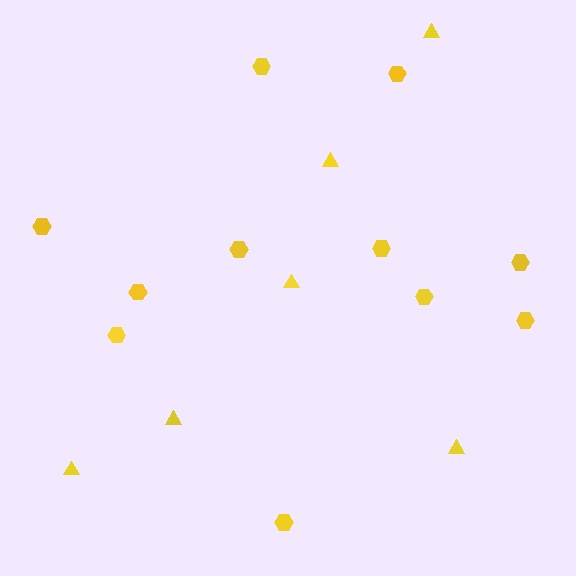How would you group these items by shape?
There are 2 groups: one group of triangles (6) and one group of hexagons (11).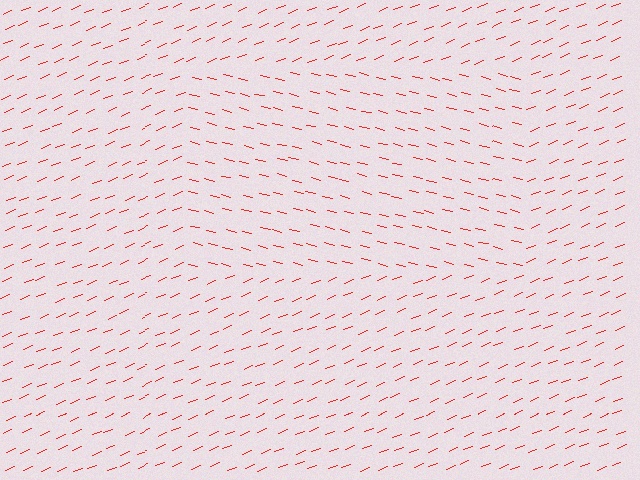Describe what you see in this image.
The image is filled with small red line segments. A rectangle region in the image has lines oriented differently from the surrounding lines, creating a visible texture boundary.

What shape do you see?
I see a rectangle.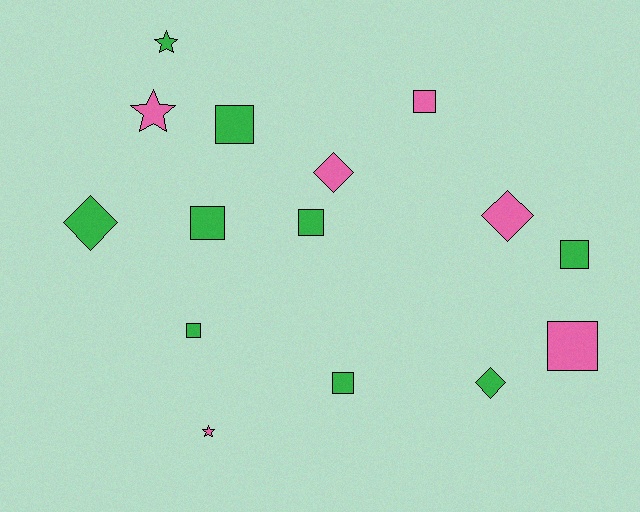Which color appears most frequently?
Green, with 9 objects.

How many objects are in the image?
There are 15 objects.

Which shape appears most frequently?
Square, with 8 objects.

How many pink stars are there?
There are 2 pink stars.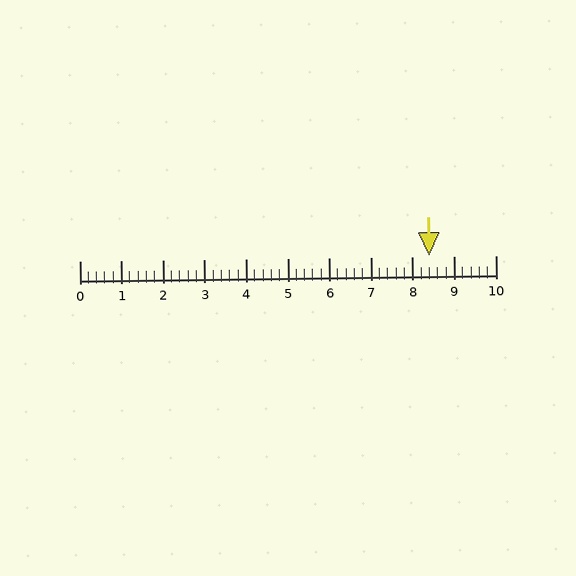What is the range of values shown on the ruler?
The ruler shows values from 0 to 10.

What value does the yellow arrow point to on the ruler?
The yellow arrow points to approximately 8.4.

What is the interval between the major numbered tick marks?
The major tick marks are spaced 1 units apart.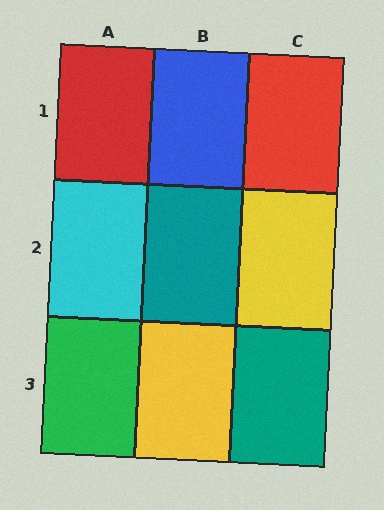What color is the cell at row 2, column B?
Teal.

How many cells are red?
2 cells are red.